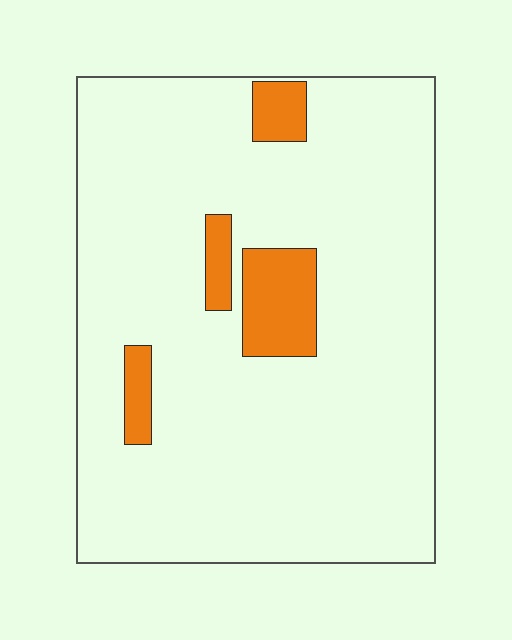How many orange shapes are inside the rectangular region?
4.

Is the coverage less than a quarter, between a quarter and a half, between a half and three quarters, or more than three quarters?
Less than a quarter.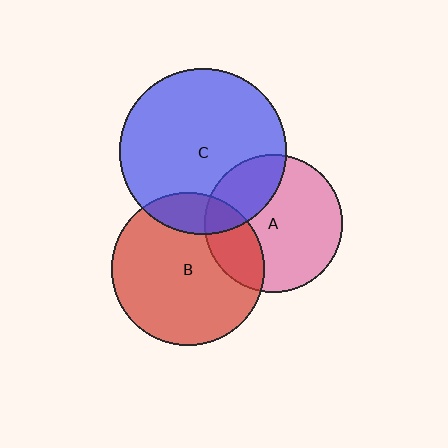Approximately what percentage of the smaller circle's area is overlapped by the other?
Approximately 25%.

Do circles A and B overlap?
Yes.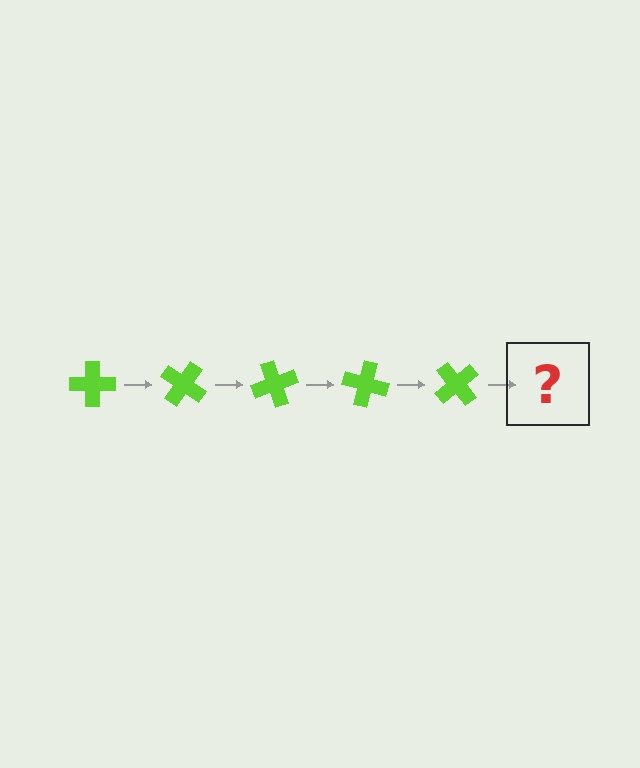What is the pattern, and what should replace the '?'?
The pattern is that the cross rotates 35 degrees each step. The '?' should be a lime cross rotated 175 degrees.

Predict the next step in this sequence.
The next step is a lime cross rotated 175 degrees.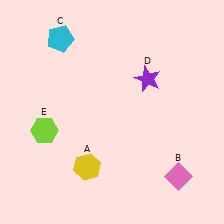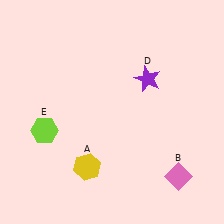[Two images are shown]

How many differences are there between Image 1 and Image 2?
There is 1 difference between the two images.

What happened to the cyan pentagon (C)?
The cyan pentagon (C) was removed in Image 2. It was in the top-left area of Image 1.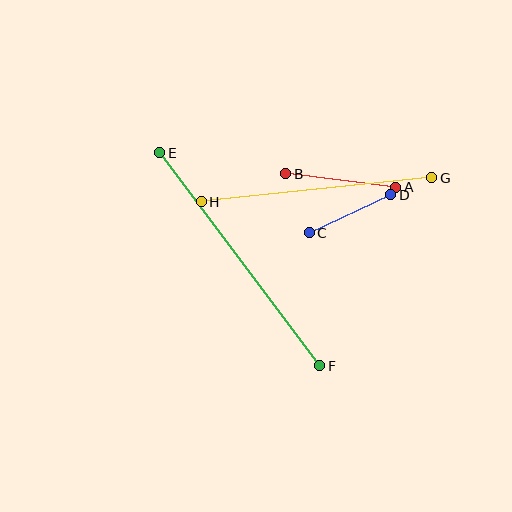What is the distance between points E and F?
The distance is approximately 266 pixels.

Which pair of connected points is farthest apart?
Points E and F are farthest apart.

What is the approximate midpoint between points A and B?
The midpoint is at approximately (341, 181) pixels.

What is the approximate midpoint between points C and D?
The midpoint is at approximately (350, 214) pixels.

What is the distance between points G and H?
The distance is approximately 232 pixels.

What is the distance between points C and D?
The distance is approximately 90 pixels.